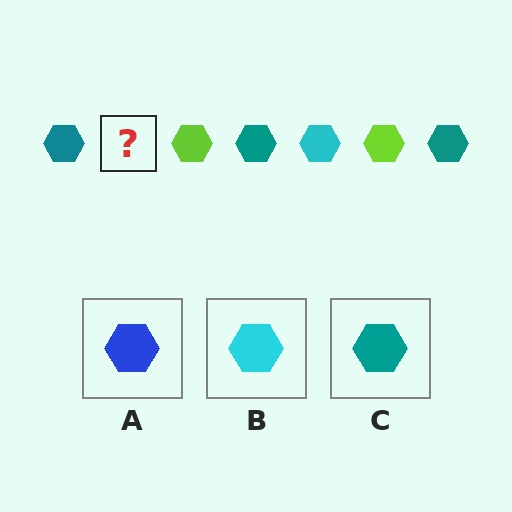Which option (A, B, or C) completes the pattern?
B.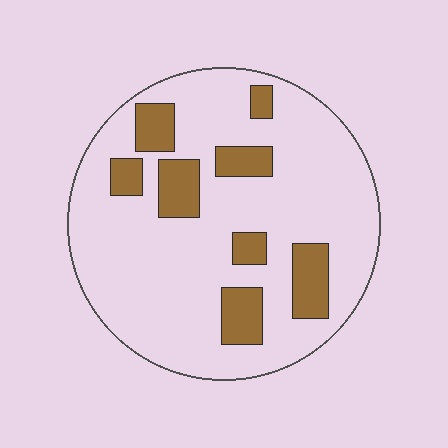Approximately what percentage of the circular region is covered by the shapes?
Approximately 20%.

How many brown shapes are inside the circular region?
8.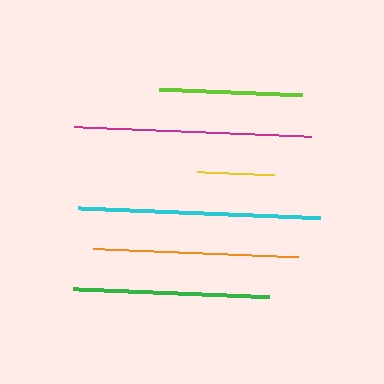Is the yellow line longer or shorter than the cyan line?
The cyan line is longer than the yellow line.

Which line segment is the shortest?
The yellow line is the shortest at approximately 77 pixels.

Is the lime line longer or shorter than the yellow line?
The lime line is longer than the yellow line.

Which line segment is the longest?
The cyan line is the longest at approximately 241 pixels.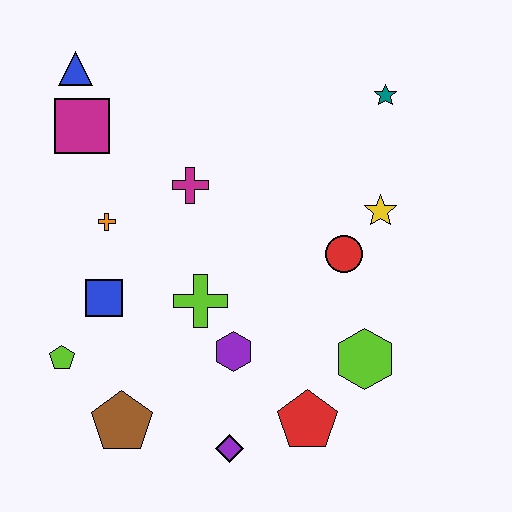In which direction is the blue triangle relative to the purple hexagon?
The blue triangle is above the purple hexagon.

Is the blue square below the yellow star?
Yes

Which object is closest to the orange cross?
The blue square is closest to the orange cross.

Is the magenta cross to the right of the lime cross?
No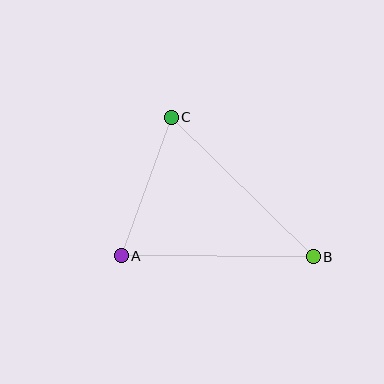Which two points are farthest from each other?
Points B and C are farthest from each other.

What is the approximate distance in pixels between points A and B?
The distance between A and B is approximately 192 pixels.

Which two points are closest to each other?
Points A and C are closest to each other.